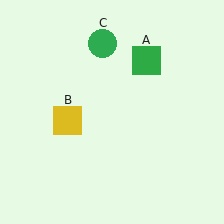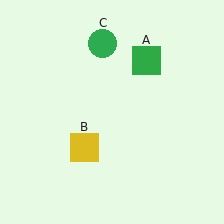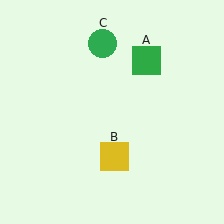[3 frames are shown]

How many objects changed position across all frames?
1 object changed position: yellow square (object B).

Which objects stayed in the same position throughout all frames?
Green square (object A) and green circle (object C) remained stationary.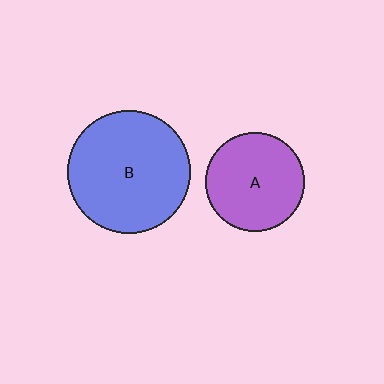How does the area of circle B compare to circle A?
Approximately 1.5 times.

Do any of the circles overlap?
No, none of the circles overlap.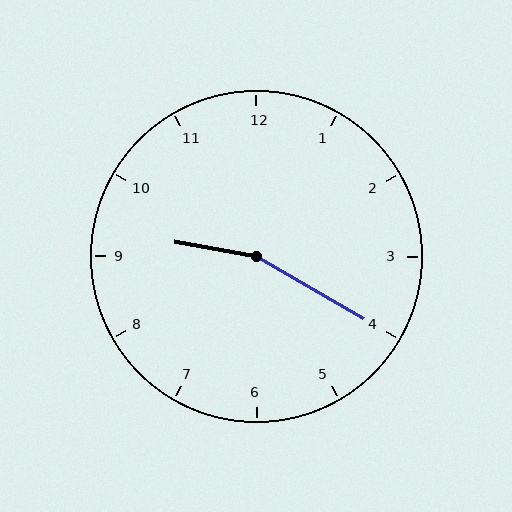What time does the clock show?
9:20.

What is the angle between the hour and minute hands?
Approximately 160 degrees.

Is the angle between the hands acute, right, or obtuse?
It is obtuse.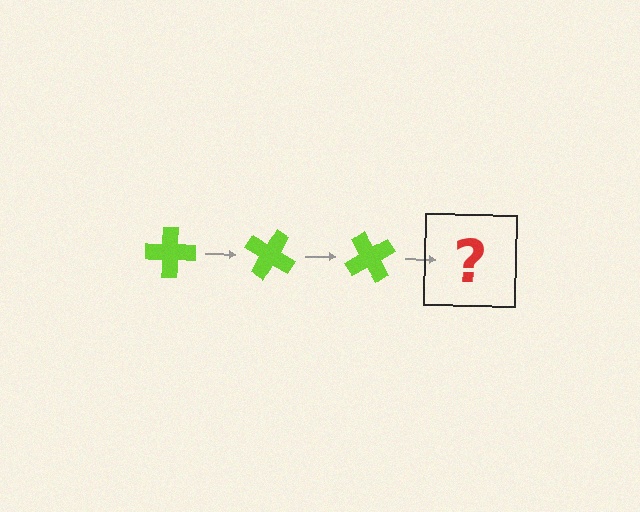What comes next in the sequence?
The next element should be a lime cross rotated 90 degrees.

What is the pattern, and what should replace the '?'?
The pattern is that the cross rotates 30 degrees each step. The '?' should be a lime cross rotated 90 degrees.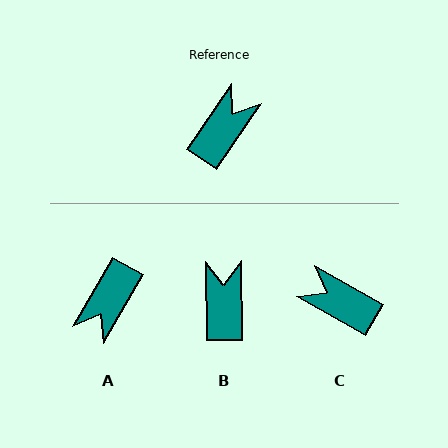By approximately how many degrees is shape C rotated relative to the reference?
Approximately 95 degrees counter-clockwise.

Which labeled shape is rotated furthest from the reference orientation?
A, about 175 degrees away.